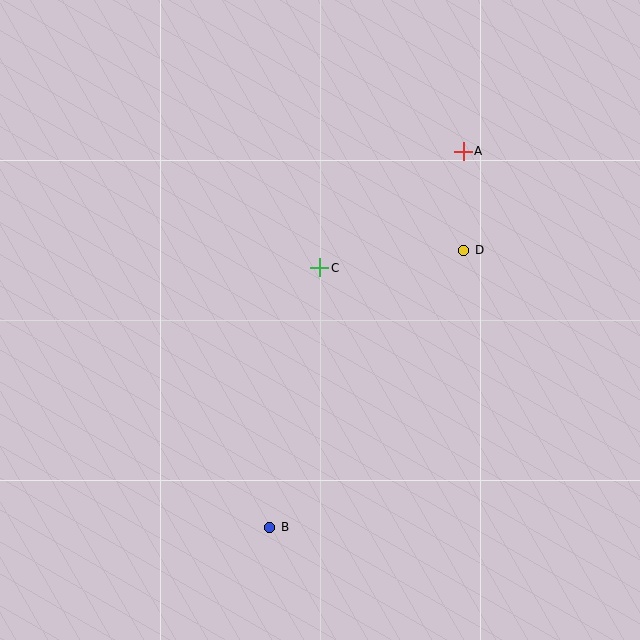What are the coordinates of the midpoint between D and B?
The midpoint between D and B is at (367, 389).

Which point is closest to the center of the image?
Point C at (320, 268) is closest to the center.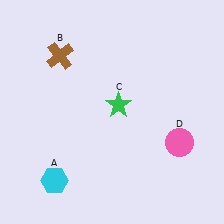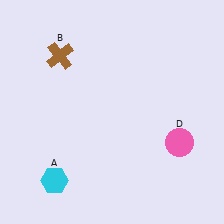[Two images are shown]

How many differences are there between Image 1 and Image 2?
There is 1 difference between the two images.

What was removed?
The green star (C) was removed in Image 2.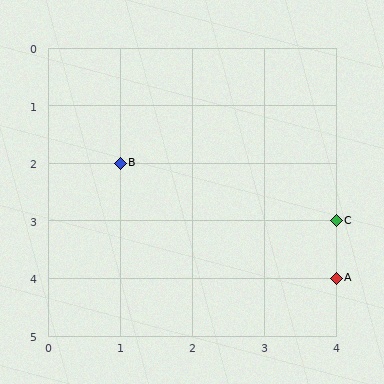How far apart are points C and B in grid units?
Points C and B are 3 columns and 1 row apart (about 3.2 grid units diagonally).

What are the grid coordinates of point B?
Point B is at grid coordinates (1, 2).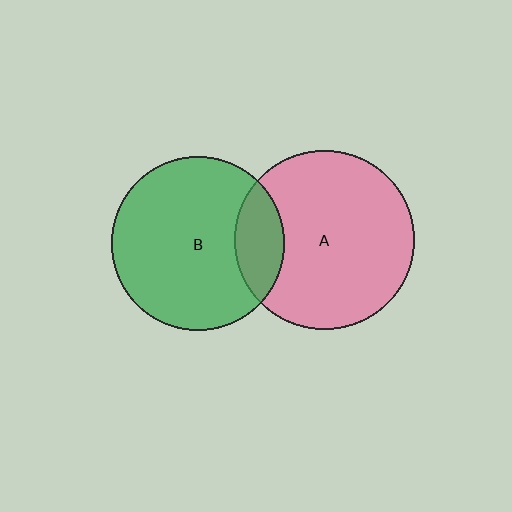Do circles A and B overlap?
Yes.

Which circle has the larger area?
Circle A (pink).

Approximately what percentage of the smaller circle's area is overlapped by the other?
Approximately 20%.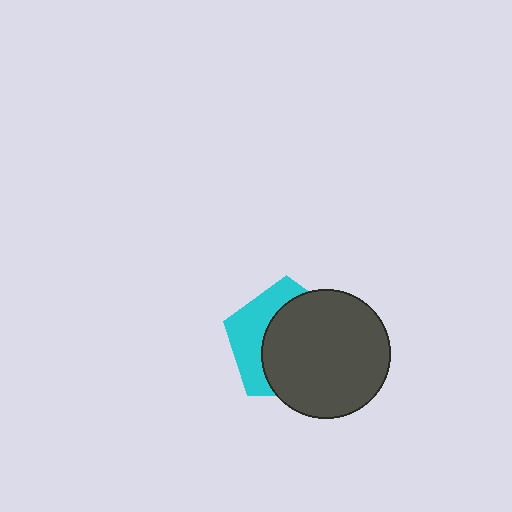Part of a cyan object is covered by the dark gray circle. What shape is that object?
It is a pentagon.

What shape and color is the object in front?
The object in front is a dark gray circle.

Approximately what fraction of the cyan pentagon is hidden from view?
Roughly 64% of the cyan pentagon is hidden behind the dark gray circle.